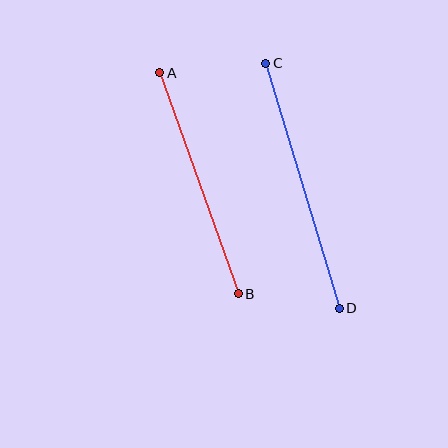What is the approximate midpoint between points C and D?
The midpoint is at approximately (302, 186) pixels.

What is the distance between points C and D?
The distance is approximately 256 pixels.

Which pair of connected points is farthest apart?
Points C and D are farthest apart.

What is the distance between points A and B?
The distance is approximately 235 pixels.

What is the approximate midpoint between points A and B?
The midpoint is at approximately (199, 183) pixels.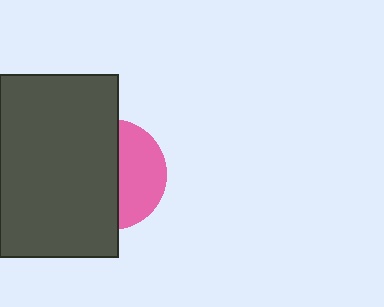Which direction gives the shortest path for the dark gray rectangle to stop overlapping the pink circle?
Moving left gives the shortest separation.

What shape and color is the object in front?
The object in front is a dark gray rectangle.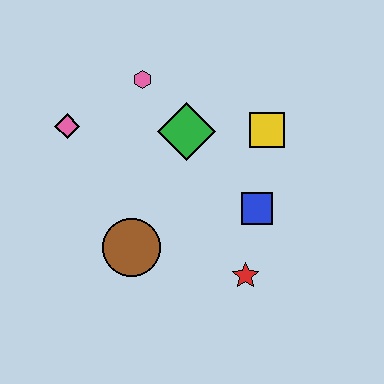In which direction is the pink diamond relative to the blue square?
The pink diamond is to the left of the blue square.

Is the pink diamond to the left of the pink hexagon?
Yes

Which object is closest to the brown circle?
The red star is closest to the brown circle.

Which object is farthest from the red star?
The pink diamond is farthest from the red star.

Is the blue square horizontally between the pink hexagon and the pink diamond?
No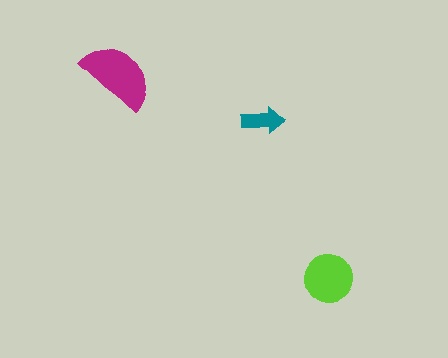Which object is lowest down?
The lime circle is bottommost.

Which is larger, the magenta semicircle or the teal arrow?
The magenta semicircle.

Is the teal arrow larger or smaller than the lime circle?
Smaller.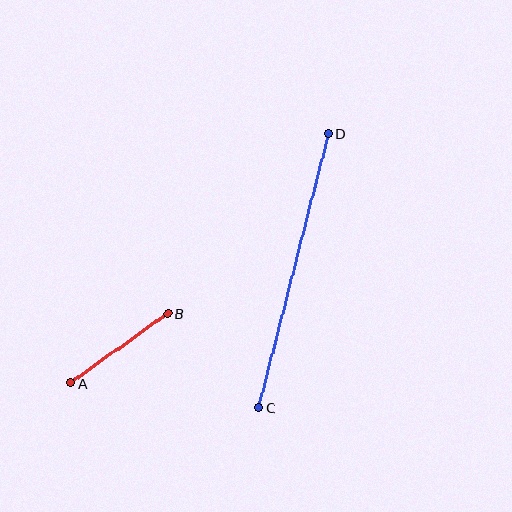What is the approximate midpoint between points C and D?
The midpoint is at approximately (294, 271) pixels.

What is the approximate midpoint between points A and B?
The midpoint is at approximately (119, 348) pixels.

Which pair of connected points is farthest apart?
Points C and D are farthest apart.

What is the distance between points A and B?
The distance is approximately 120 pixels.